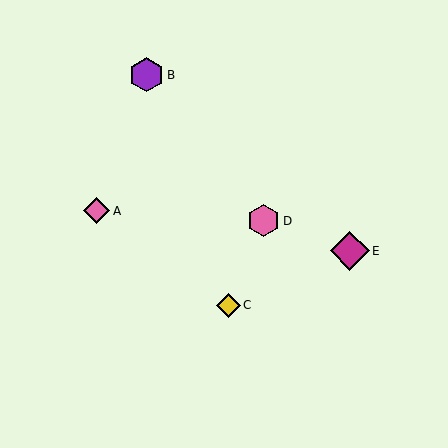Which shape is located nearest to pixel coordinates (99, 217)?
The pink diamond (labeled A) at (97, 211) is nearest to that location.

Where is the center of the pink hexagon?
The center of the pink hexagon is at (264, 221).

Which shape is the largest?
The magenta diamond (labeled E) is the largest.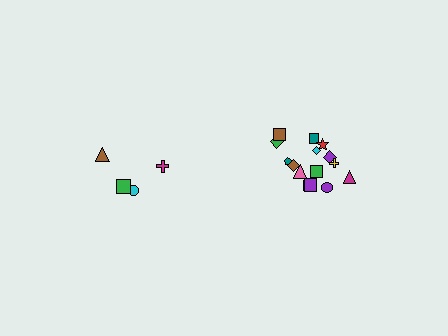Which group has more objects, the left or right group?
The right group.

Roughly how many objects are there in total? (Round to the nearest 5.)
Roughly 20 objects in total.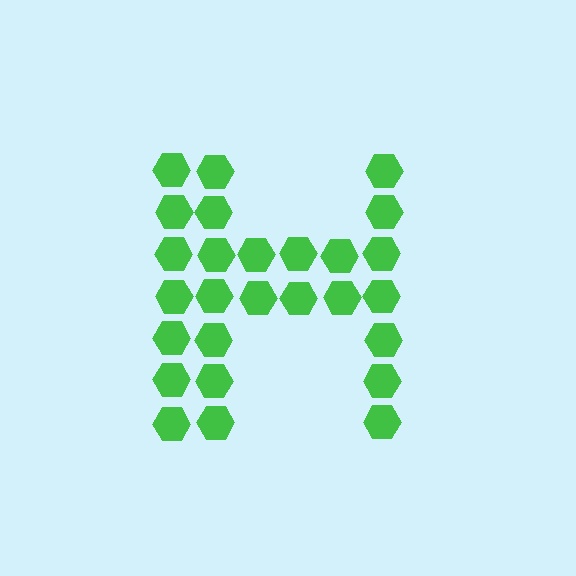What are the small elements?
The small elements are hexagons.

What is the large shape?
The large shape is the letter H.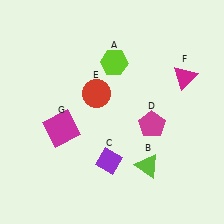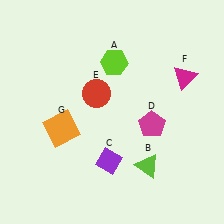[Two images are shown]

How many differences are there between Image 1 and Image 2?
There is 1 difference between the two images.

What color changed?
The square (G) changed from magenta in Image 1 to orange in Image 2.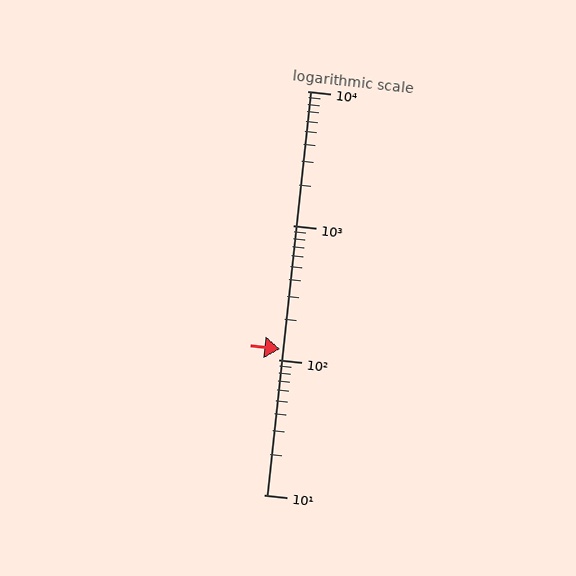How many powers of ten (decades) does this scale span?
The scale spans 3 decades, from 10 to 10000.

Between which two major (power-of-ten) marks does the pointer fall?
The pointer is between 100 and 1000.